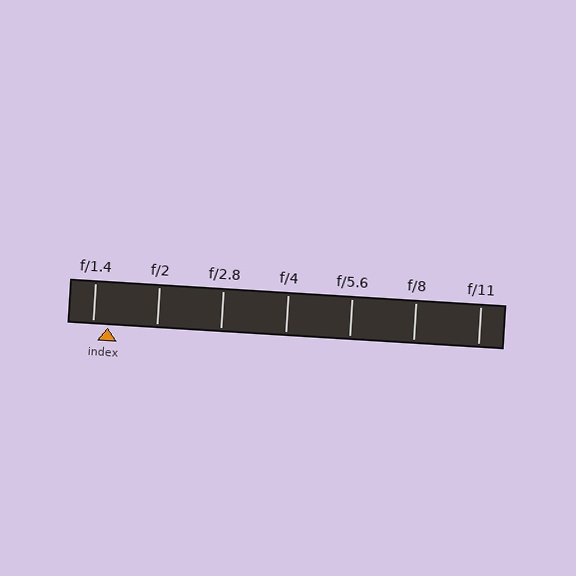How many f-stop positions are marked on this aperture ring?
There are 7 f-stop positions marked.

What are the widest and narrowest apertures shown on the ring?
The widest aperture shown is f/1.4 and the narrowest is f/11.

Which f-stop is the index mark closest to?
The index mark is closest to f/1.4.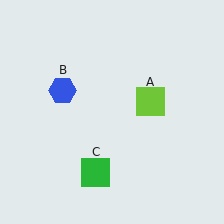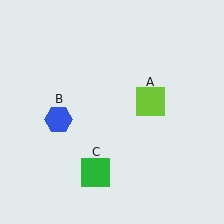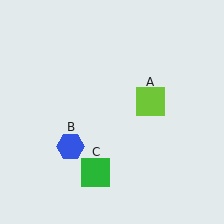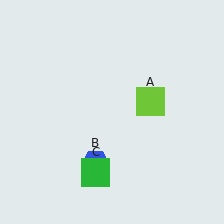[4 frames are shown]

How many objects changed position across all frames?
1 object changed position: blue hexagon (object B).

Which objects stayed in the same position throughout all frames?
Lime square (object A) and green square (object C) remained stationary.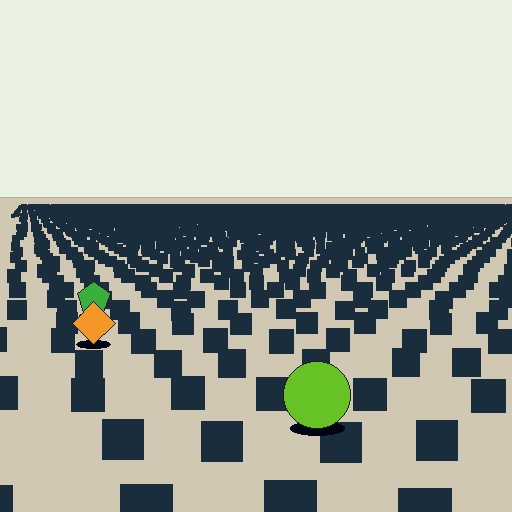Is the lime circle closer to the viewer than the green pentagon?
Yes. The lime circle is closer — you can tell from the texture gradient: the ground texture is coarser near it.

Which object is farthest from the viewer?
The green pentagon is farthest from the viewer. It appears smaller and the ground texture around it is denser.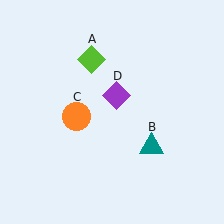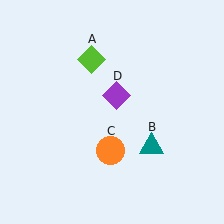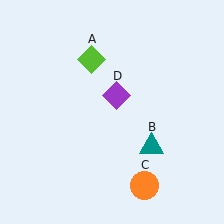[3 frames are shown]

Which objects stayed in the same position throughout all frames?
Lime diamond (object A) and teal triangle (object B) and purple diamond (object D) remained stationary.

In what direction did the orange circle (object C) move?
The orange circle (object C) moved down and to the right.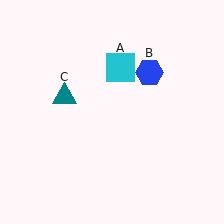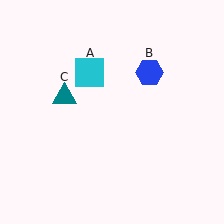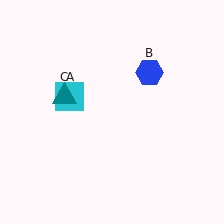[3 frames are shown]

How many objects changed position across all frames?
1 object changed position: cyan square (object A).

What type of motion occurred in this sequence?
The cyan square (object A) rotated counterclockwise around the center of the scene.